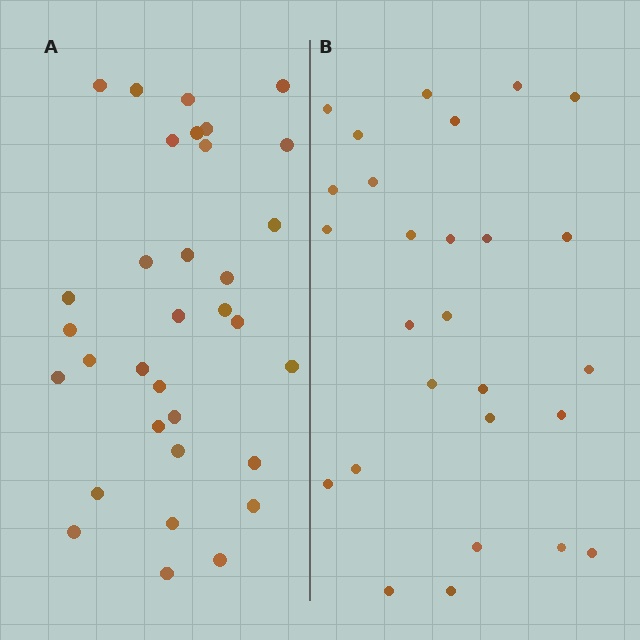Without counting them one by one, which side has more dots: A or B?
Region A (the left region) has more dots.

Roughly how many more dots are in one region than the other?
Region A has about 6 more dots than region B.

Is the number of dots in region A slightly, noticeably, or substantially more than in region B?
Region A has only slightly more — the two regions are fairly close. The ratio is roughly 1.2 to 1.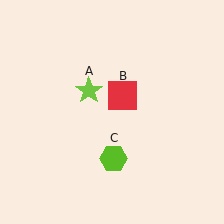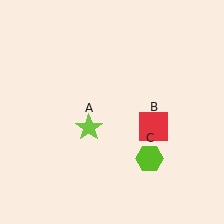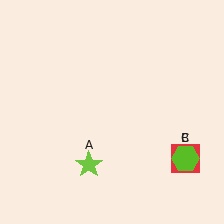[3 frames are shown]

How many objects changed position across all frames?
3 objects changed position: lime star (object A), red square (object B), lime hexagon (object C).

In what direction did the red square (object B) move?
The red square (object B) moved down and to the right.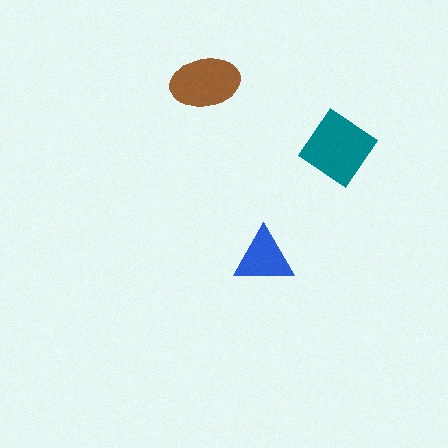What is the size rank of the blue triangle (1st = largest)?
3rd.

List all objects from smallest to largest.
The blue triangle, the brown ellipse, the teal diamond.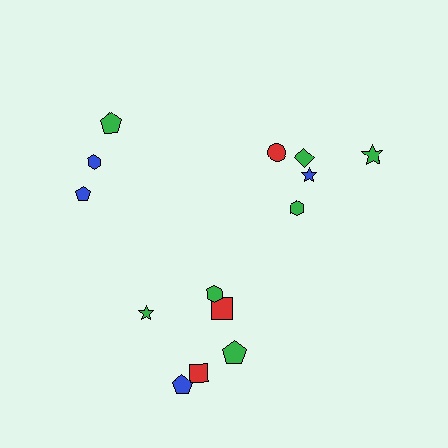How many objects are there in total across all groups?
There are 14 objects.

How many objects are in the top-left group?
There are 3 objects.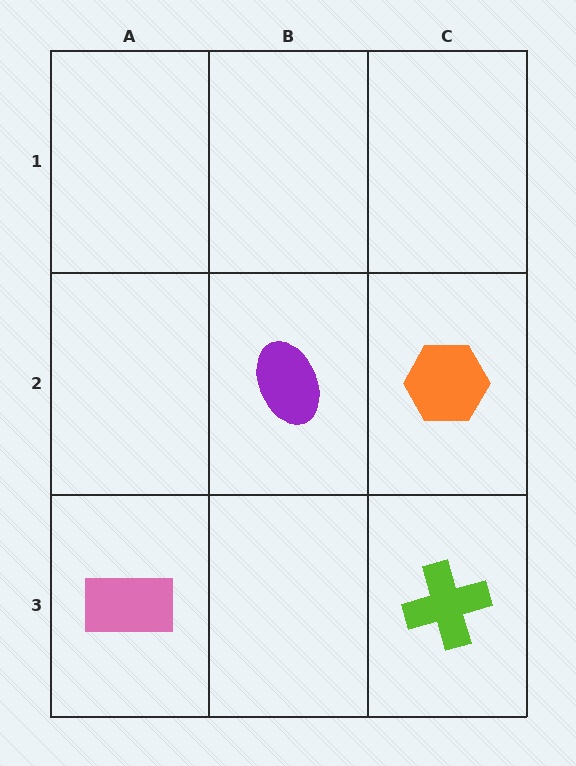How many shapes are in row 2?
2 shapes.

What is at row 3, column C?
A lime cross.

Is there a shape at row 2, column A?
No, that cell is empty.